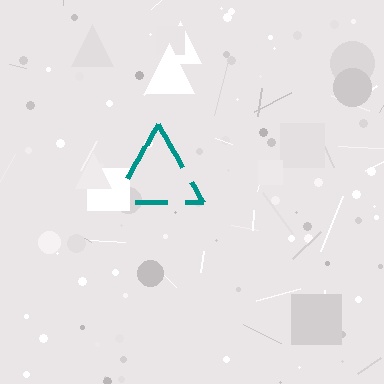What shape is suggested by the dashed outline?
The dashed outline suggests a triangle.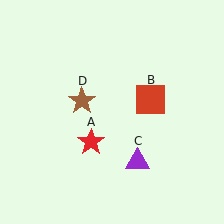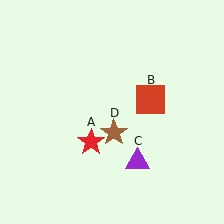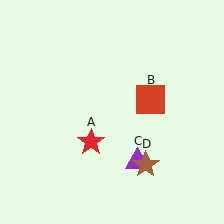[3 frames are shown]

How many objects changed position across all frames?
1 object changed position: brown star (object D).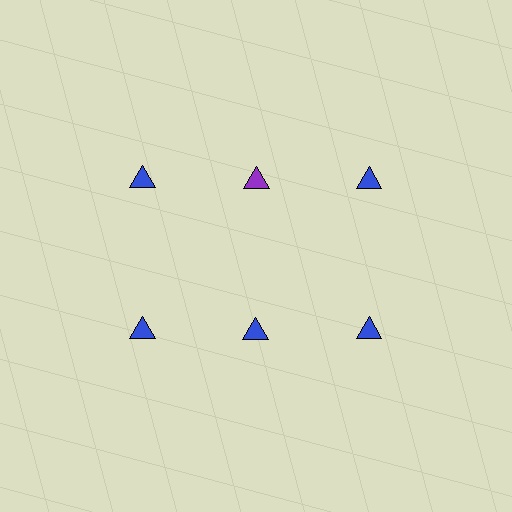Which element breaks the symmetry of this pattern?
The purple triangle in the top row, second from left column breaks the symmetry. All other shapes are blue triangles.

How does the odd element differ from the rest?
It has a different color: purple instead of blue.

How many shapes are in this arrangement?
There are 6 shapes arranged in a grid pattern.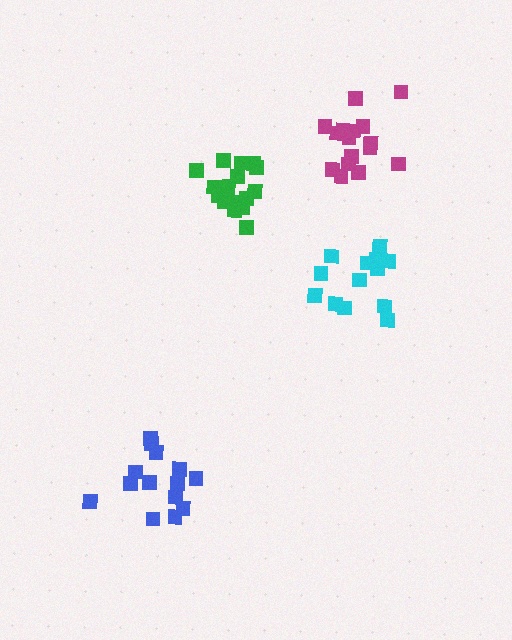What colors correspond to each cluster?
The clusters are colored: magenta, green, cyan, blue.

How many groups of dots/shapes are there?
There are 4 groups.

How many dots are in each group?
Group 1: 16 dots, Group 2: 17 dots, Group 3: 13 dots, Group 4: 14 dots (60 total).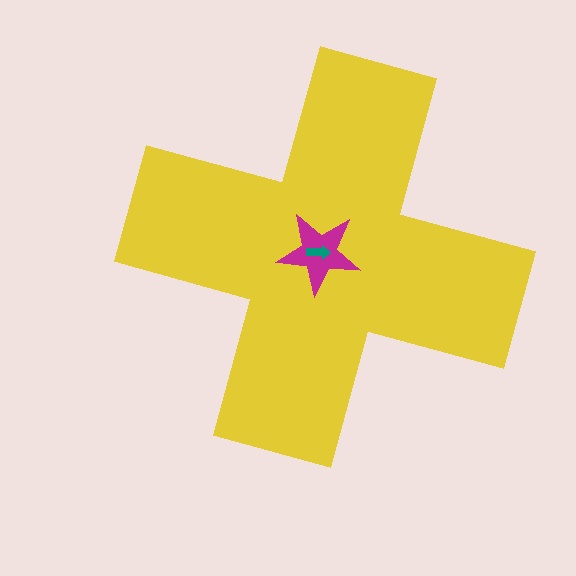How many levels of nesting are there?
3.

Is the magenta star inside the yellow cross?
Yes.